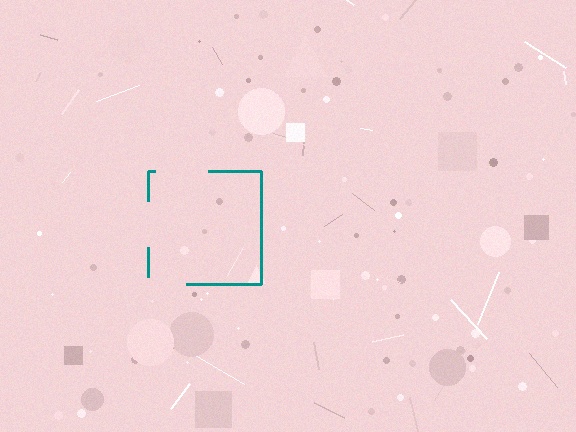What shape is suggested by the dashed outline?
The dashed outline suggests a square.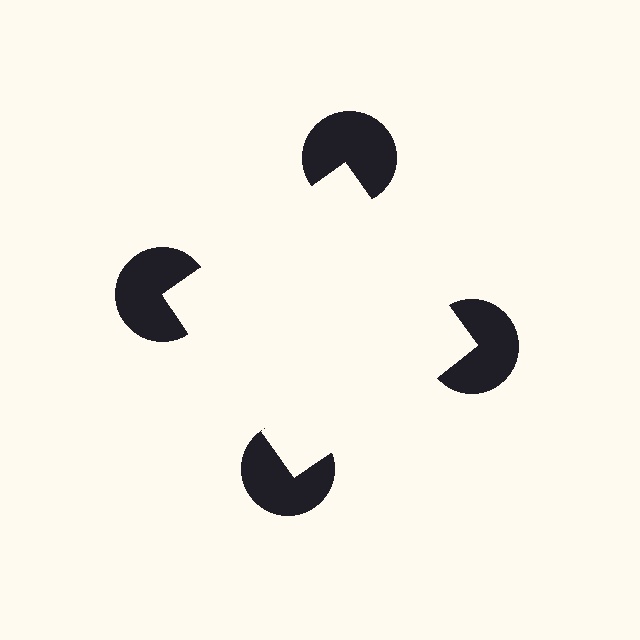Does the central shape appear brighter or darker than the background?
It typically appears slightly brighter than the background, even though no actual brightness change is drawn.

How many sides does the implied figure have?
4 sides.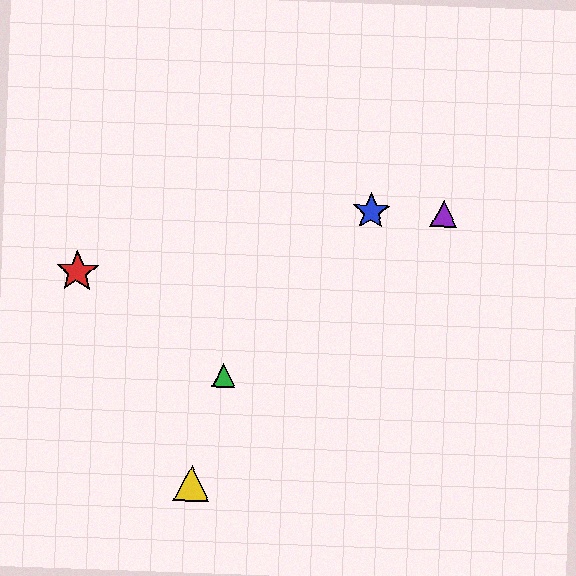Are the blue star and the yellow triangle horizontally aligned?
No, the blue star is at y≈212 and the yellow triangle is at y≈483.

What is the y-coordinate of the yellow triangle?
The yellow triangle is at y≈483.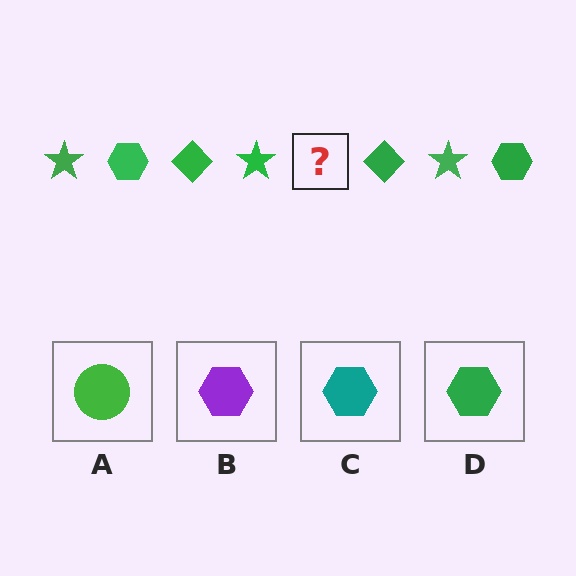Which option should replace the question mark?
Option D.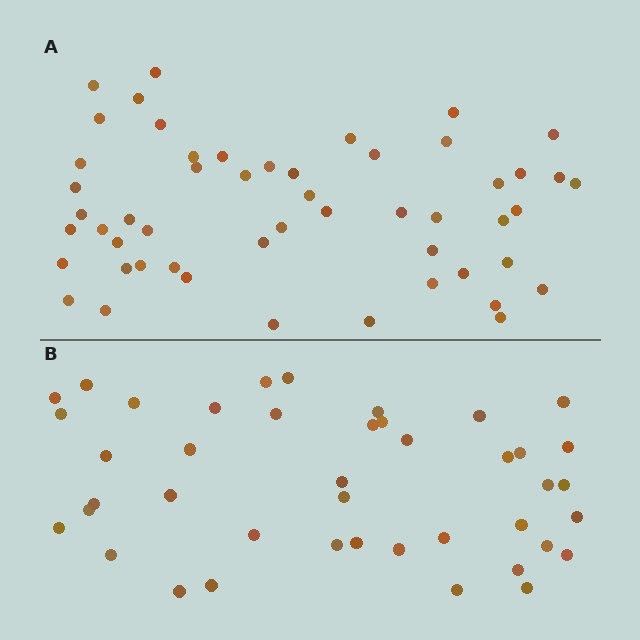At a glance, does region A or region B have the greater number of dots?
Region A (the top region) has more dots.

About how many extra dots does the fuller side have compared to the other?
Region A has roughly 10 or so more dots than region B.